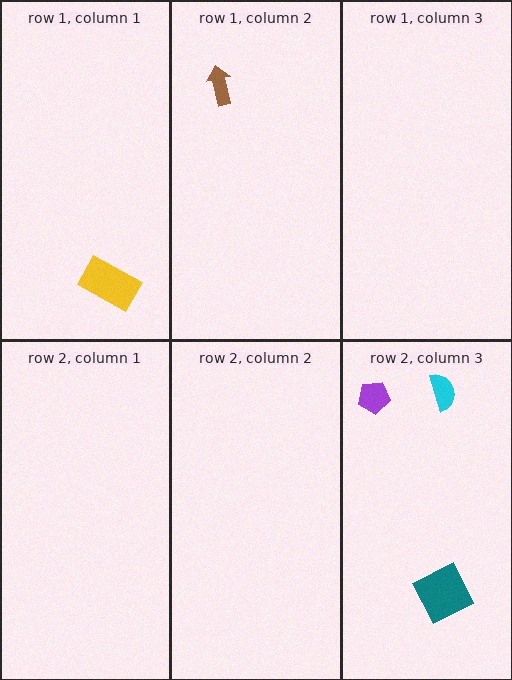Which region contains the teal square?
The row 2, column 3 region.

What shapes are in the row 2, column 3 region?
The teal square, the purple pentagon, the cyan semicircle.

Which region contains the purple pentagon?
The row 2, column 3 region.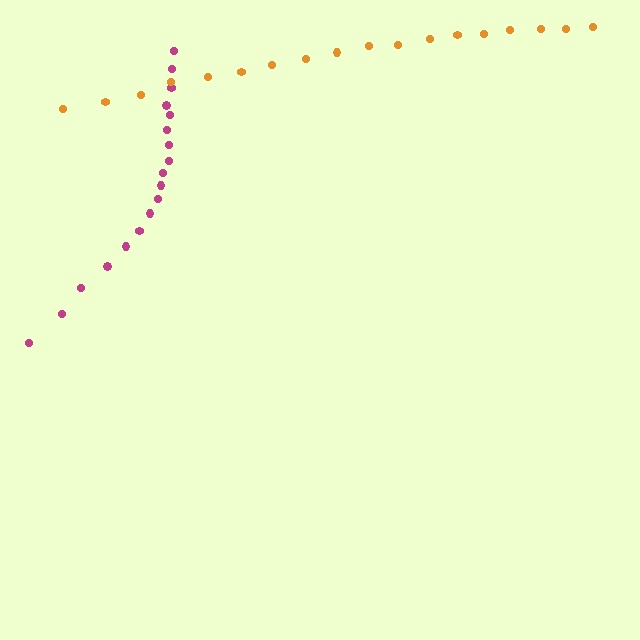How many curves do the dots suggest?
There are 2 distinct paths.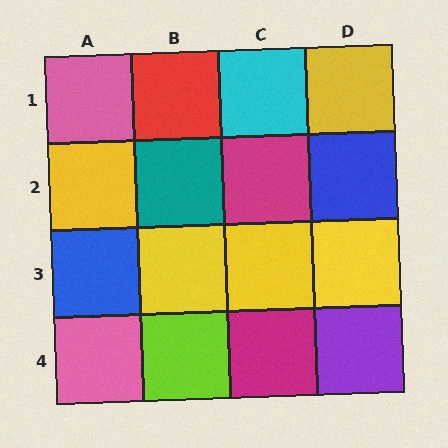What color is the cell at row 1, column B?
Red.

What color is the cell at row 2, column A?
Yellow.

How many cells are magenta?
2 cells are magenta.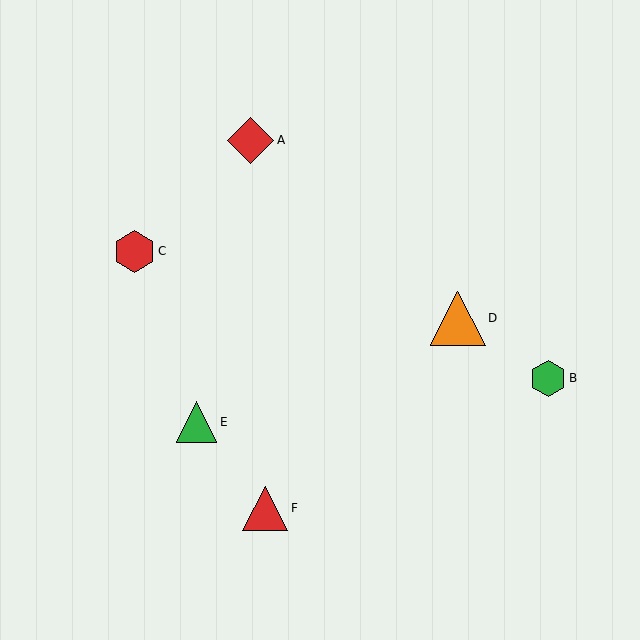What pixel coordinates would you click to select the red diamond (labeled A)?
Click at (251, 140) to select the red diamond A.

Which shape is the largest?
The orange triangle (labeled D) is the largest.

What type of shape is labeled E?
Shape E is a green triangle.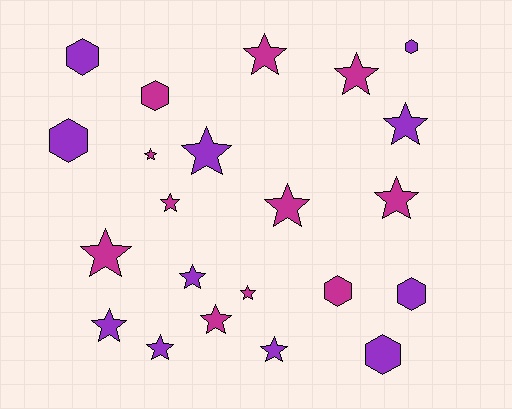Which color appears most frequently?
Magenta, with 11 objects.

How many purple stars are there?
There are 6 purple stars.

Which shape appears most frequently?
Star, with 15 objects.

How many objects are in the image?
There are 22 objects.